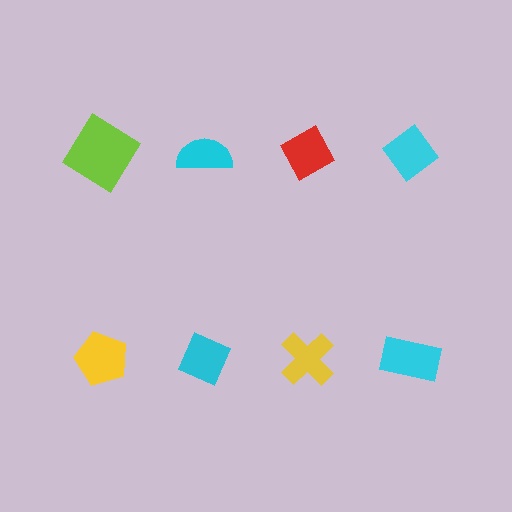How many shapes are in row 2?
4 shapes.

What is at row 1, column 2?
A cyan semicircle.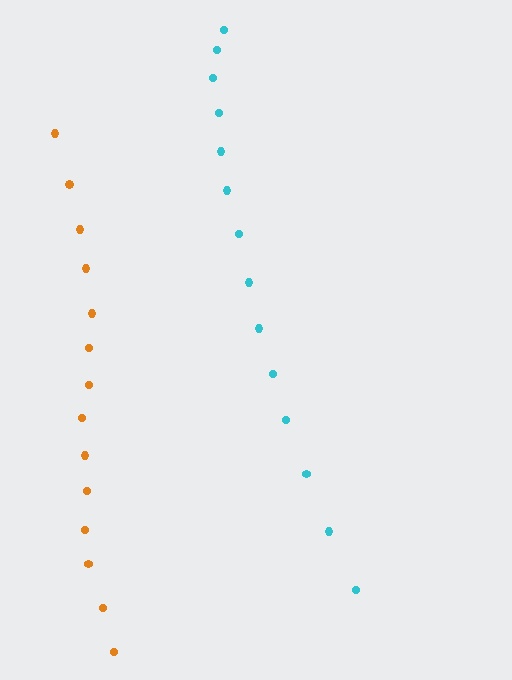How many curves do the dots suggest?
There are 2 distinct paths.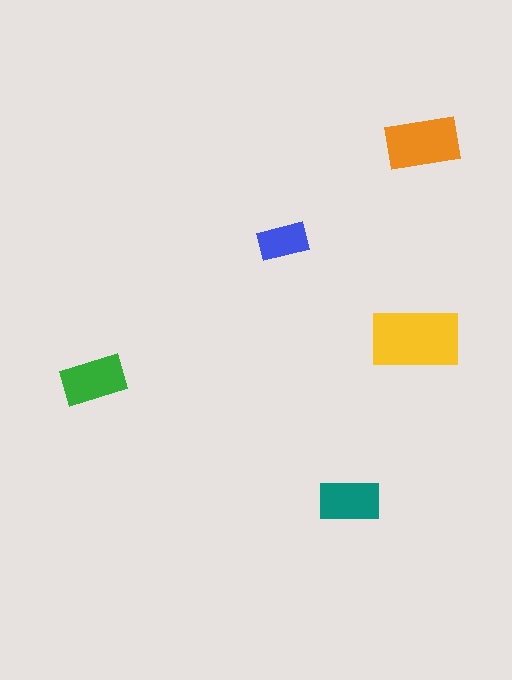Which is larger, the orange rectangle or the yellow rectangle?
The yellow one.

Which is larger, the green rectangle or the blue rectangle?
The green one.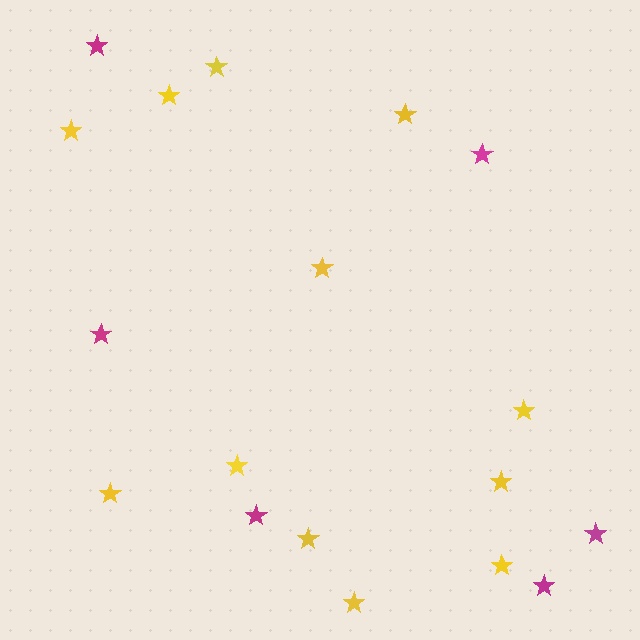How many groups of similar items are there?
There are 2 groups: one group of yellow stars (12) and one group of magenta stars (6).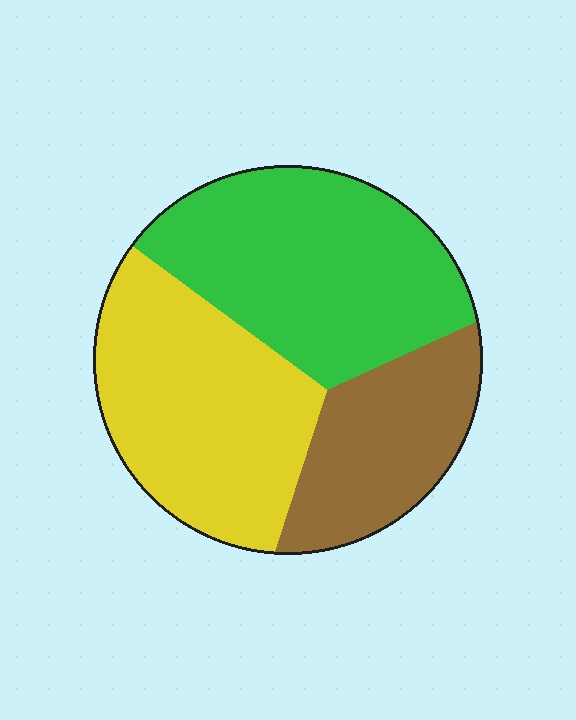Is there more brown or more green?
Green.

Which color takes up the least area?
Brown, at roughly 25%.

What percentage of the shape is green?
Green takes up about two fifths (2/5) of the shape.